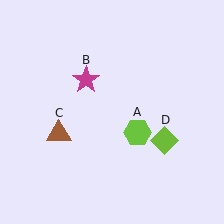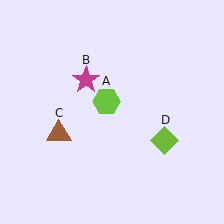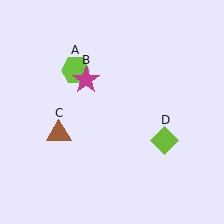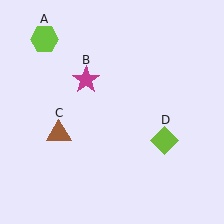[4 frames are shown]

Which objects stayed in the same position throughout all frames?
Magenta star (object B) and brown triangle (object C) and lime diamond (object D) remained stationary.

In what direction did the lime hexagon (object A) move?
The lime hexagon (object A) moved up and to the left.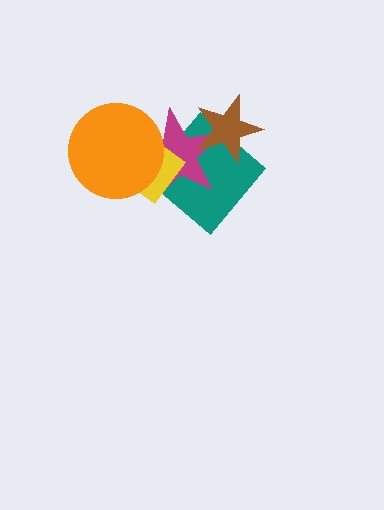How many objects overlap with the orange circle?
2 objects overlap with the orange circle.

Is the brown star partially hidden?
No, no other shape covers it.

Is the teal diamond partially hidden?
Yes, it is partially covered by another shape.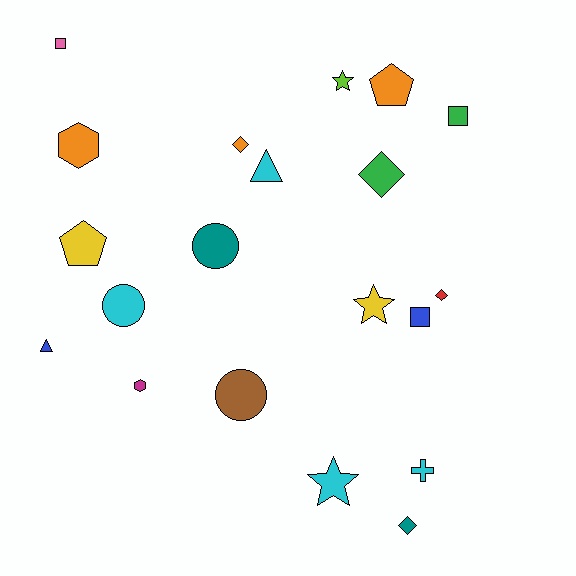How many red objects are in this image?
There is 1 red object.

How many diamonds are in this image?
There are 4 diamonds.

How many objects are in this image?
There are 20 objects.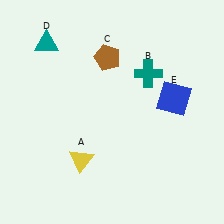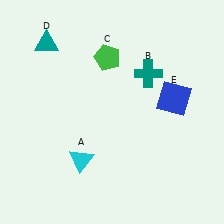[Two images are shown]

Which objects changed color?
A changed from yellow to cyan. C changed from brown to green.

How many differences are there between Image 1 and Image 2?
There are 2 differences between the two images.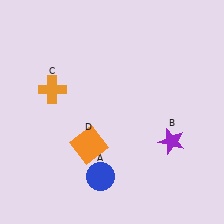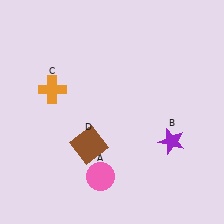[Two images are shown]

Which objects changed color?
A changed from blue to pink. D changed from orange to brown.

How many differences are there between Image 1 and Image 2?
There are 2 differences between the two images.